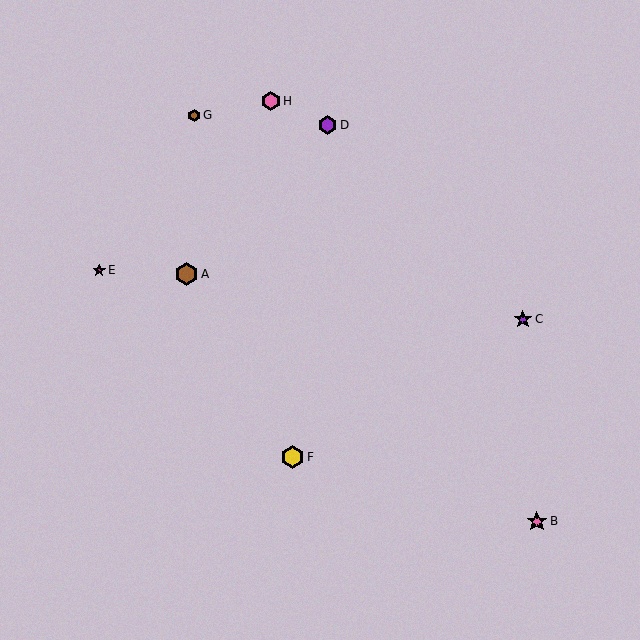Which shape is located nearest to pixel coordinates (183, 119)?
The brown hexagon (labeled G) at (194, 115) is nearest to that location.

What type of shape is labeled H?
Shape H is a pink hexagon.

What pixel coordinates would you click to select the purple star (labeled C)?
Click at (523, 319) to select the purple star C.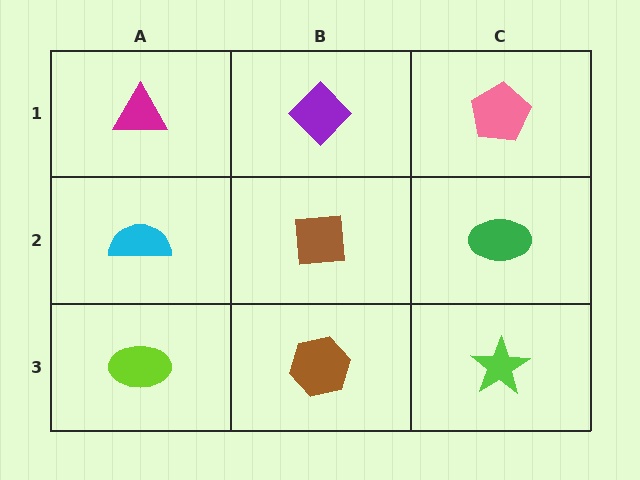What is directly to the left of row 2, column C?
A brown square.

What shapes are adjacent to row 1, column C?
A green ellipse (row 2, column C), a purple diamond (row 1, column B).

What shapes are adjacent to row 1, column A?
A cyan semicircle (row 2, column A), a purple diamond (row 1, column B).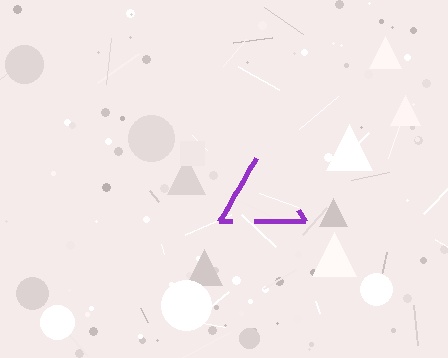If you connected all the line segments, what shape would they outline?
They would outline a triangle.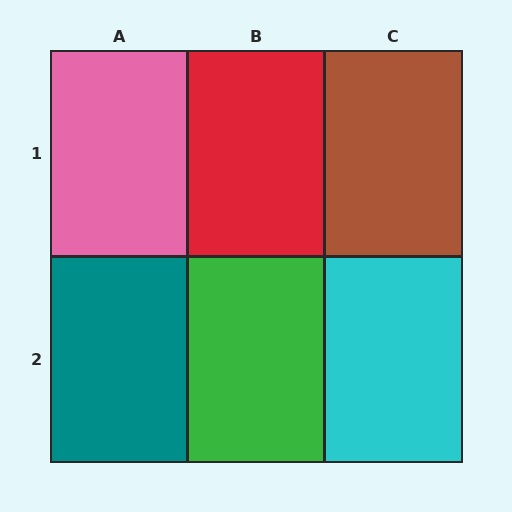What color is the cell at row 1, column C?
Brown.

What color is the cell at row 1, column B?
Red.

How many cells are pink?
1 cell is pink.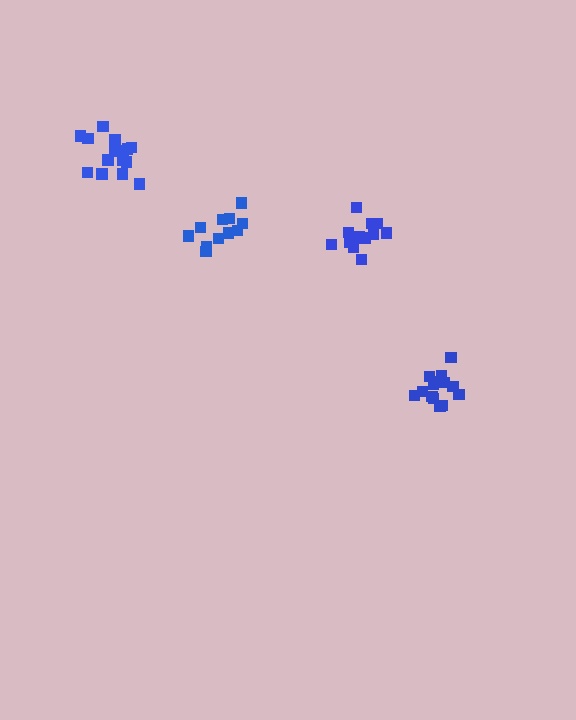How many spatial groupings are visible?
There are 4 spatial groupings.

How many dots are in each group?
Group 1: 14 dots, Group 2: 11 dots, Group 3: 14 dots, Group 4: 15 dots (54 total).